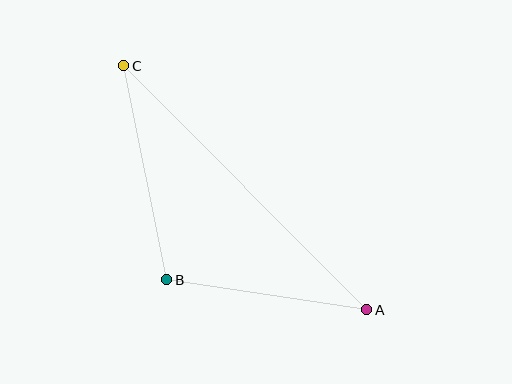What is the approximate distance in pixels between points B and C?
The distance between B and C is approximately 218 pixels.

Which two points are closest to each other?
Points A and B are closest to each other.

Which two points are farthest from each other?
Points A and C are farthest from each other.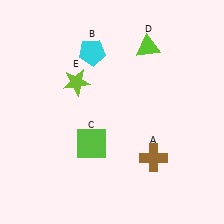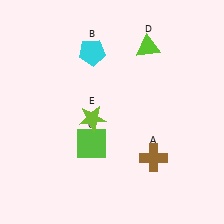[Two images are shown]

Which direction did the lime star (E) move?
The lime star (E) moved down.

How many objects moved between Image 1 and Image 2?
1 object moved between the two images.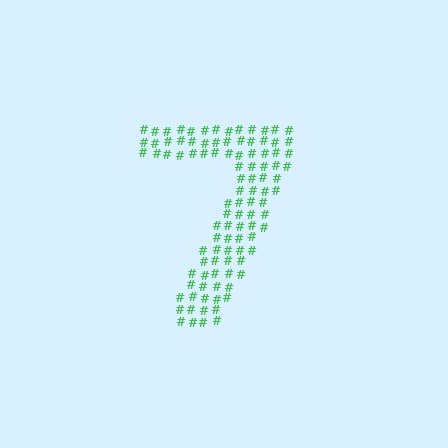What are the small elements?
The small elements are hash symbols.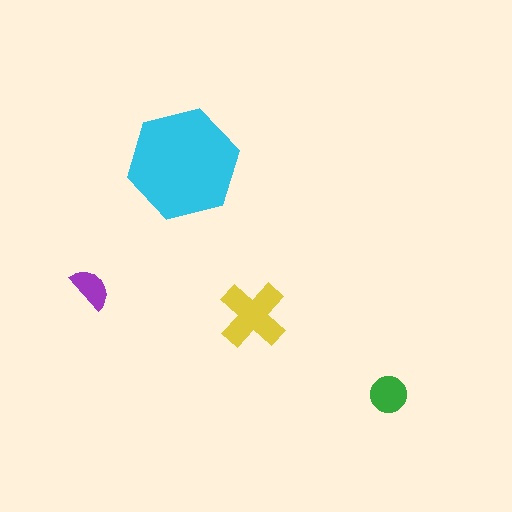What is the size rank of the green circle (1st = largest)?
3rd.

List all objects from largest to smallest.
The cyan hexagon, the yellow cross, the green circle, the purple semicircle.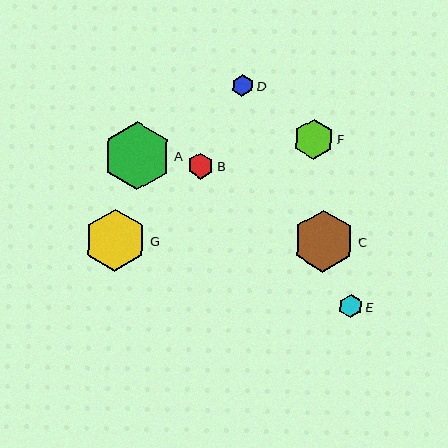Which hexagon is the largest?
Hexagon A is the largest with a size of approximately 68 pixels.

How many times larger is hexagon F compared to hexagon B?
Hexagon F is approximately 1.5 times the size of hexagon B.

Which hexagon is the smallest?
Hexagon D is the smallest with a size of approximately 22 pixels.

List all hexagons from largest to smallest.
From largest to smallest: A, G, C, F, B, E, D.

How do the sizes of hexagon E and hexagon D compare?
Hexagon E and hexagon D are approximately the same size.